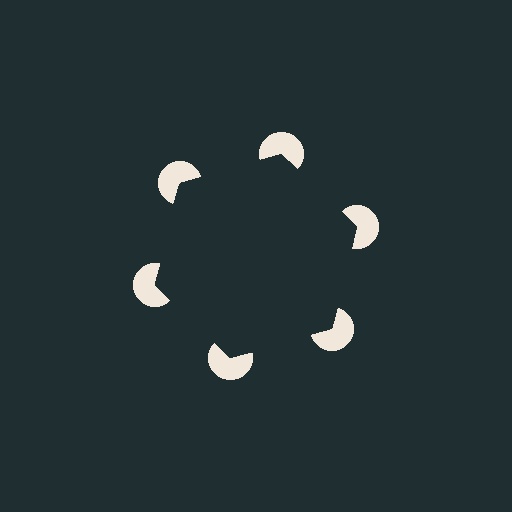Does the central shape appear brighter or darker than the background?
It typically appears slightly darker than the background, even though no actual brightness change is drawn.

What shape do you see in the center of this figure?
An illusory hexagon — its edges are inferred from the aligned wedge cuts in the pac-man discs, not physically drawn.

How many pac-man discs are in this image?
There are 6 — one at each vertex of the illusory hexagon.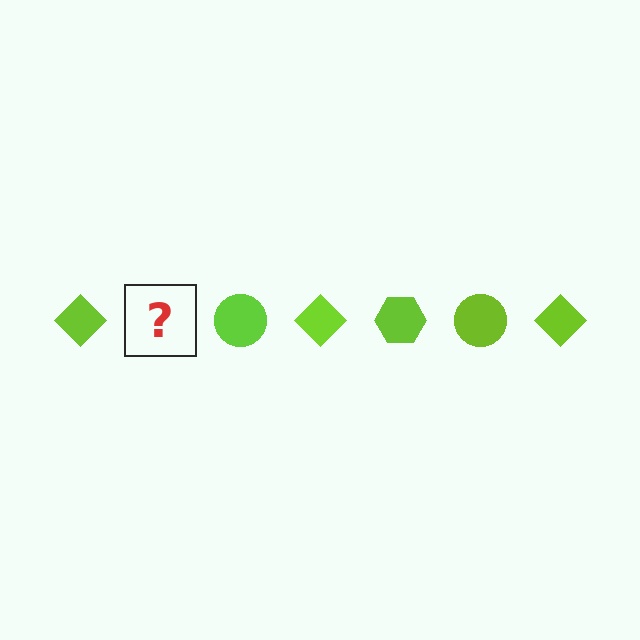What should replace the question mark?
The question mark should be replaced with a lime hexagon.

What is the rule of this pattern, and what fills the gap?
The rule is that the pattern cycles through diamond, hexagon, circle shapes in lime. The gap should be filled with a lime hexagon.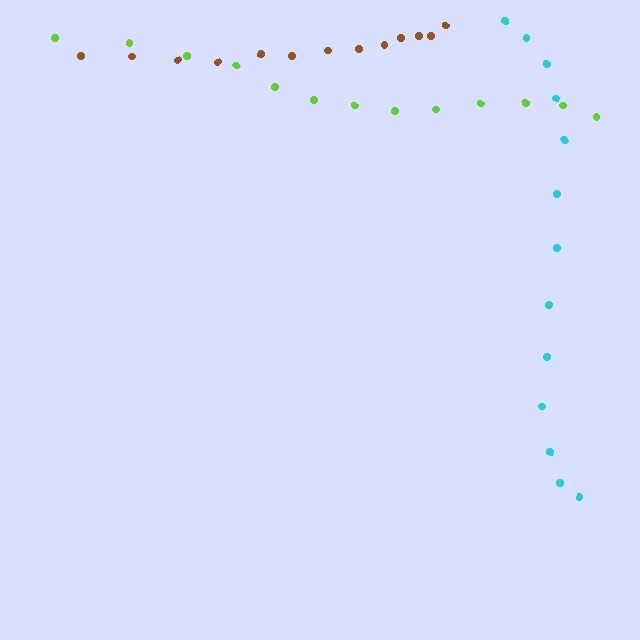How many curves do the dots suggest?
There are 3 distinct paths.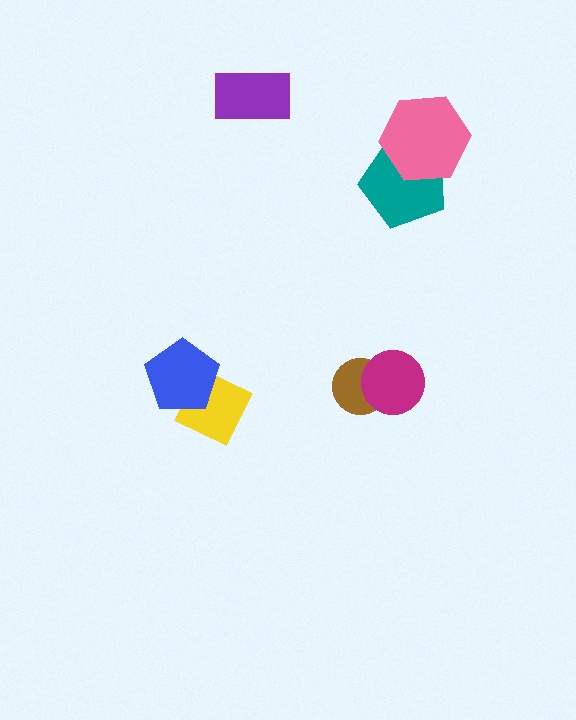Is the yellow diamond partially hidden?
Yes, it is partially covered by another shape.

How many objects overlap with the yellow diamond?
1 object overlaps with the yellow diamond.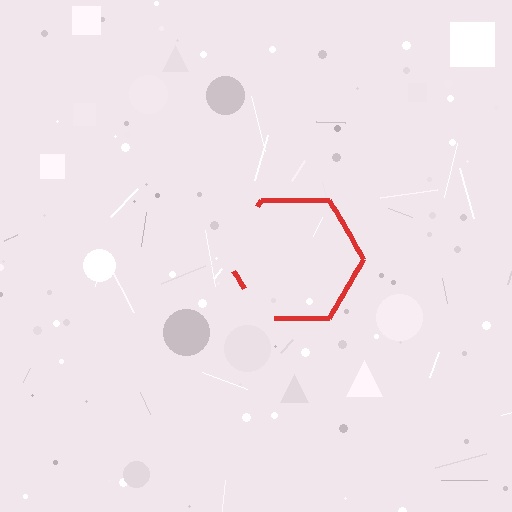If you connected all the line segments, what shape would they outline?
They would outline a hexagon.